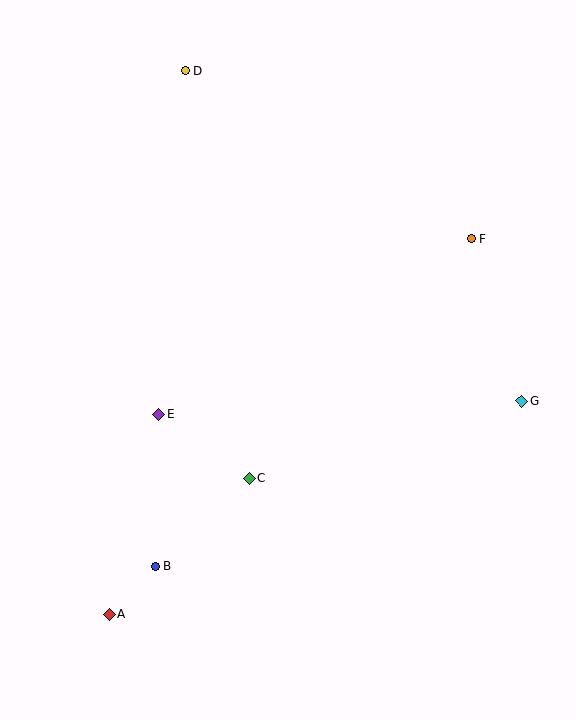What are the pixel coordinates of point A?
Point A is at (109, 614).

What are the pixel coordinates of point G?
Point G is at (521, 401).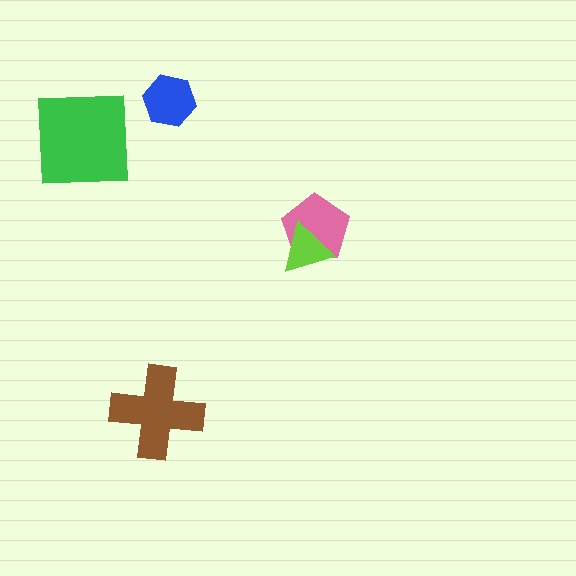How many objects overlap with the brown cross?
0 objects overlap with the brown cross.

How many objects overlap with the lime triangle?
1 object overlaps with the lime triangle.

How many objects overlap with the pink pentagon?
1 object overlaps with the pink pentagon.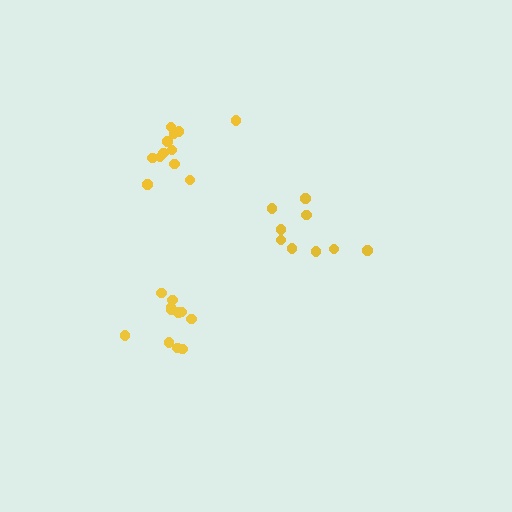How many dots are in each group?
Group 1: 12 dots, Group 2: 9 dots, Group 3: 11 dots (32 total).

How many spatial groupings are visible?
There are 3 spatial groupings.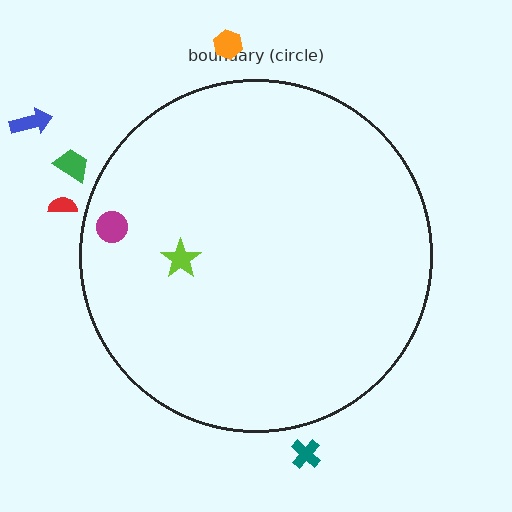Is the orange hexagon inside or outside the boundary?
Outside.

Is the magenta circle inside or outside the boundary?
Inside.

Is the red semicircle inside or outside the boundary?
Outside.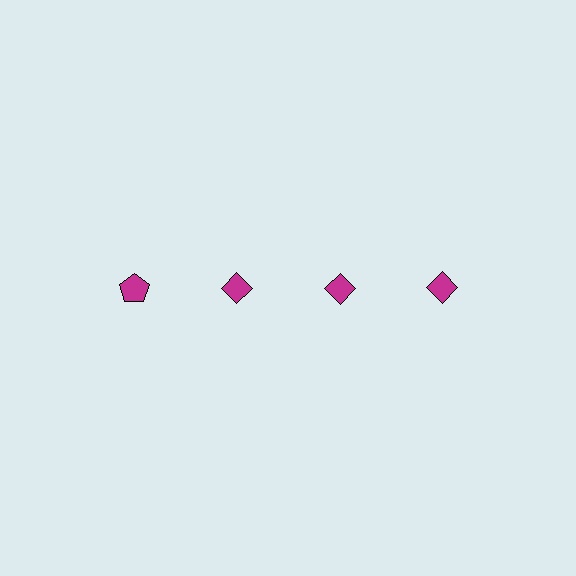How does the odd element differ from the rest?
It has a different shape: pentagon instead of diamond.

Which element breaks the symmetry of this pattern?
The magenta pentagon in the top row, leftmost column breaks the symmetry. All other shapes are magenta diamonds.